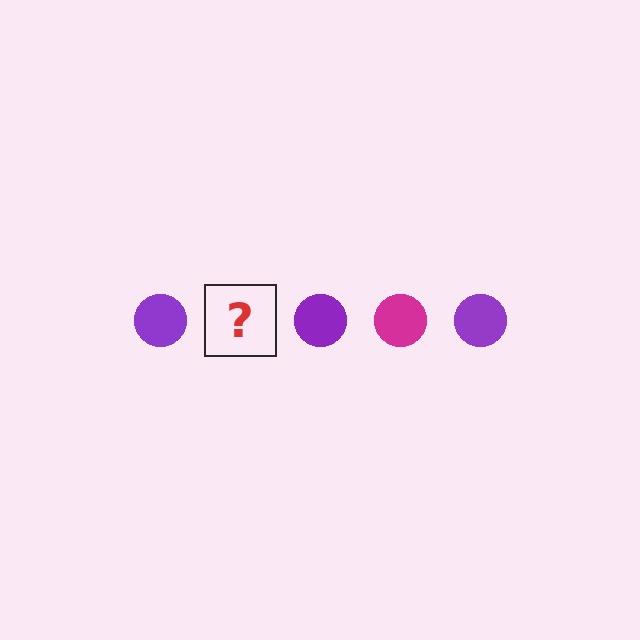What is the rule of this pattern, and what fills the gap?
The rule is that the pattern cycles through purple, magenta circles. The gap should be filled with a magenta circle.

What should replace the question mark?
The question mark should be replaced with a magenta circle.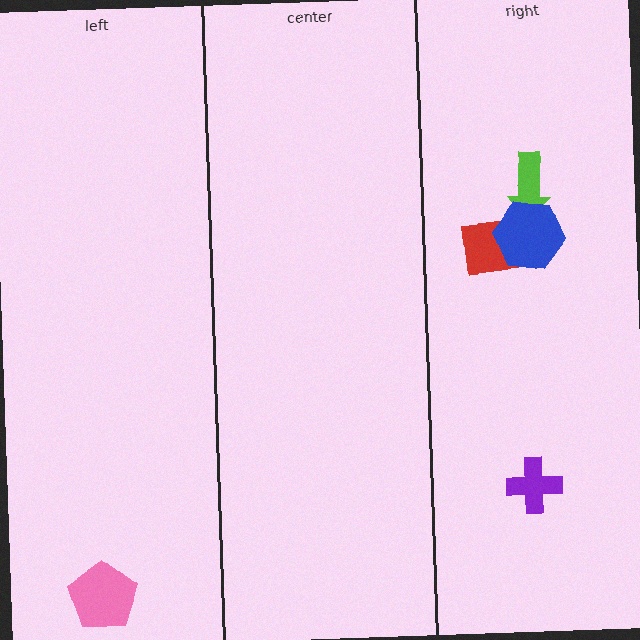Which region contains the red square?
The right region.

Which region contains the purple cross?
The right region.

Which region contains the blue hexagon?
The right region.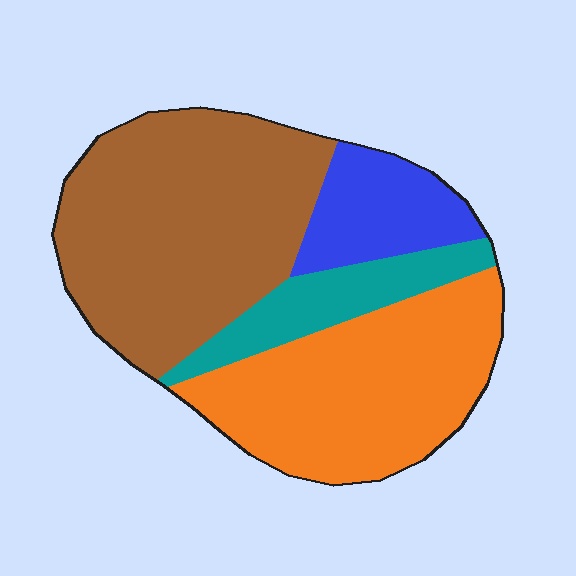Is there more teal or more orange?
Orange.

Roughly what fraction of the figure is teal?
Teal covers roughly 10% of the figure.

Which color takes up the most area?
Brown, at roughly 40%.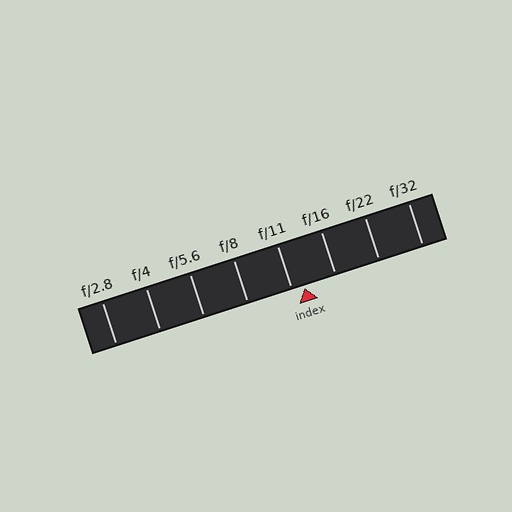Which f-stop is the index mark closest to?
The index mark is closest to f/11.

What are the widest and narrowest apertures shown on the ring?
The widest aperture shown is f/2.8 and the narrowest is f/32.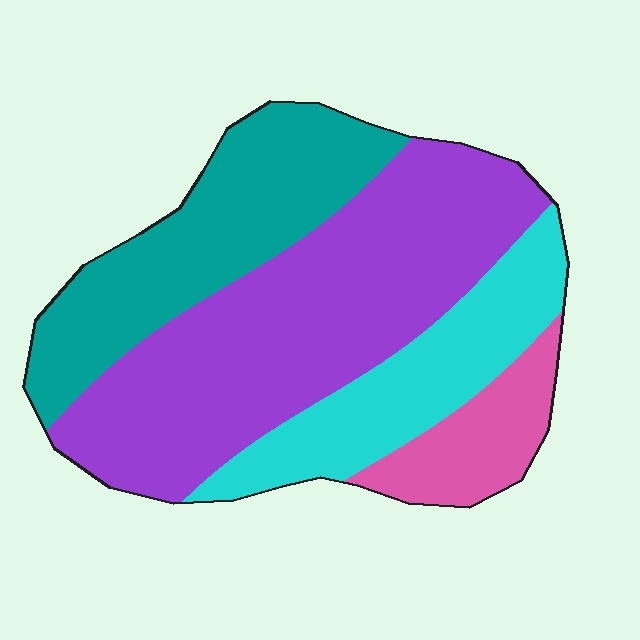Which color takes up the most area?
Purple, at roughly 45%.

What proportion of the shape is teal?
Teal takes up between a sixth and a third of the shape.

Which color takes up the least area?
Pink, at roughly 10%.